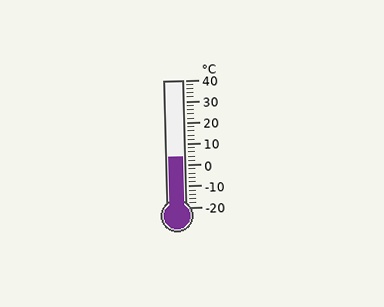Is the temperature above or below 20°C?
The temperature is below 20°C.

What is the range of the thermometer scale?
The thermometer scale ranges from -20°C to 40°C.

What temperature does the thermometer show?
The thermometer shows approximately 4°C.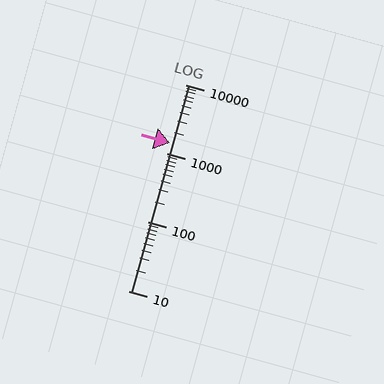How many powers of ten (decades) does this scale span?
The scale spans 3 decades, from 10 to 10000.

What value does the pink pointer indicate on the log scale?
The pointer indicates approximately 1400.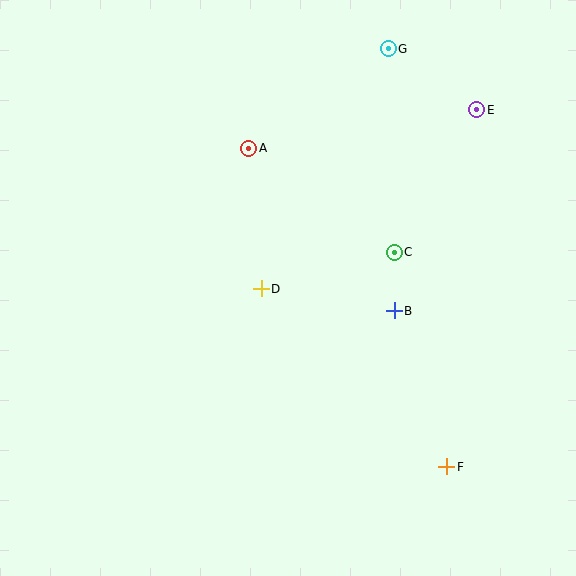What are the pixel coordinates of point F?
Point F is at (447, 467).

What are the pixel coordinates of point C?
Point C is at (394, 252).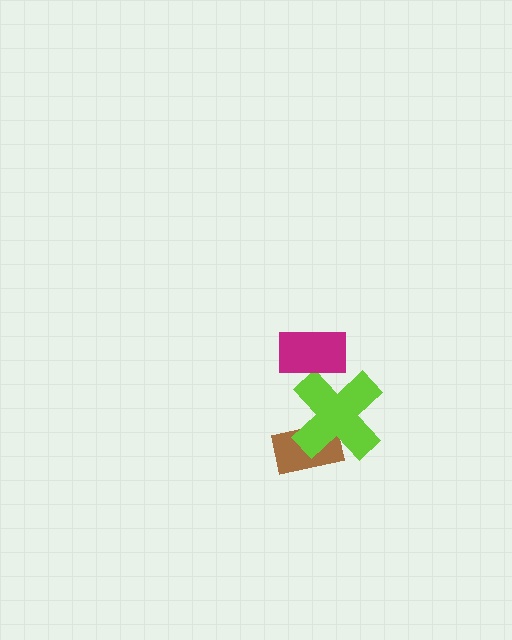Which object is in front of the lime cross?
The magenta rectangle is in front of the lime cross.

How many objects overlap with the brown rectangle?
1 object overlaps with the brown rectangle.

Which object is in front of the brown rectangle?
The lime cross is in front of the brown rectangle.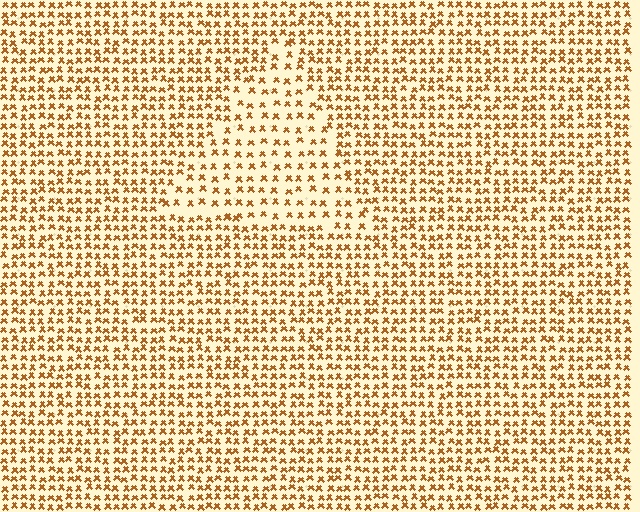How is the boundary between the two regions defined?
The boundary is defined by a change in element density (approximately 1.7x ratio). All elements are the same color, size, and shape.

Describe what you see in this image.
The image contains small brown elements arranged at two different densities. A triangle-shaped region is visible where the elements are less densely packed than the surrounding area.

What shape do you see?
I see a triangle.